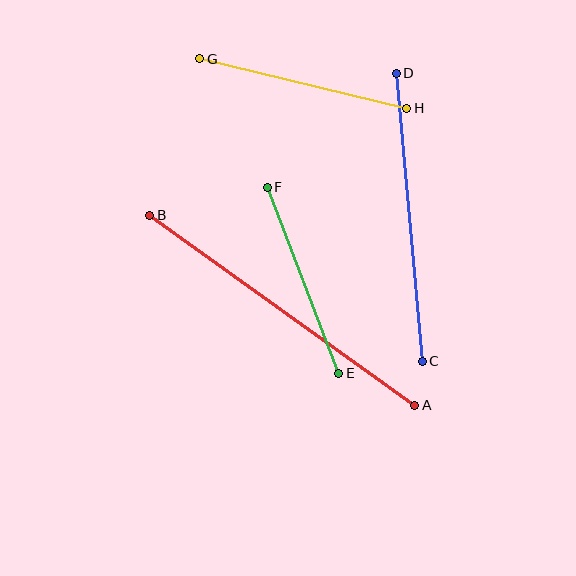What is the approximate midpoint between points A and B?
The midpoint is at approximately (282, 310) pixels.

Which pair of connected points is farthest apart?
Points A and B are farthest apart.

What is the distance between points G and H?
The distance is approximately 213 pixels.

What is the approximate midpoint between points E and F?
The midpoint is at approximately (303, 280) pixels.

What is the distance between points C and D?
The distance is approximately 289 pixels.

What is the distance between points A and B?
The distance is approximately 326 pixels.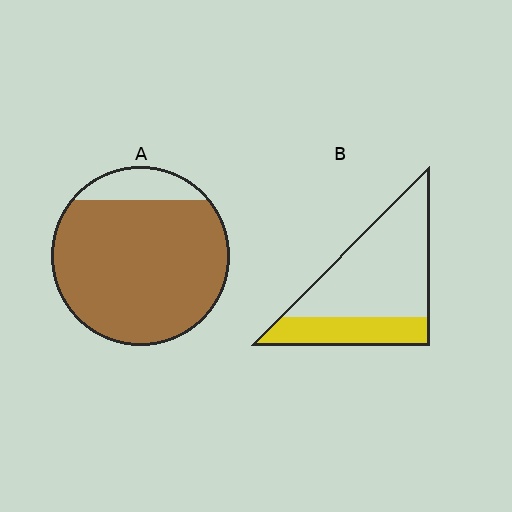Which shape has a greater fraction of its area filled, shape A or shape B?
Shape A.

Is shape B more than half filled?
No.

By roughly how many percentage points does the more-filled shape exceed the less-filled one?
By roughly 55 percentage points (A over B).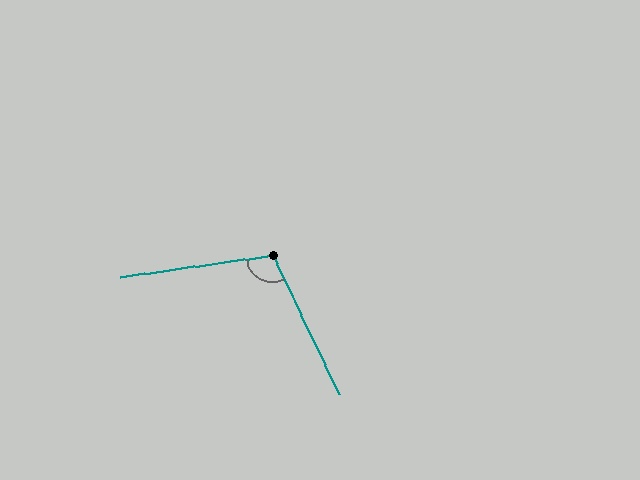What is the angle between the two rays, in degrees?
Approximately 107 degrees.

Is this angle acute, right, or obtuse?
It is obtuse.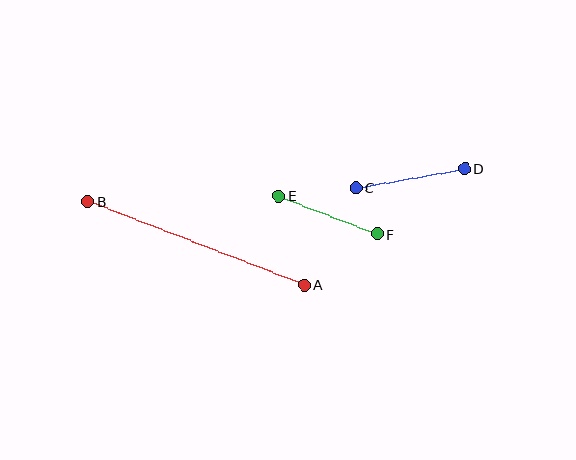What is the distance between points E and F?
The distance is approximately 105 pixels.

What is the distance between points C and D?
The distance is approximately 110 pixels.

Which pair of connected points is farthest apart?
Points A and B are farthest apart.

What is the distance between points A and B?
The distance is approximately 232 pixels.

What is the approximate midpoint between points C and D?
The midpoint is at approximately (410, 178) pixels.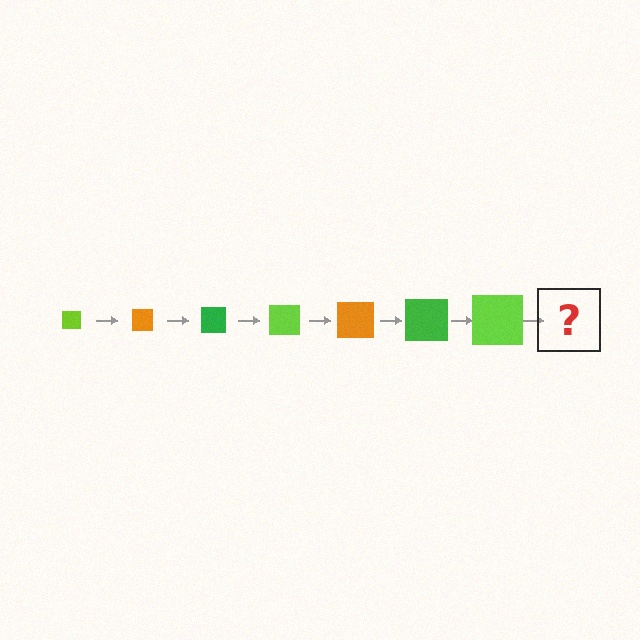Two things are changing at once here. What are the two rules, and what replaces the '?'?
The two rules are that the square grows larger each step and the color cycles through lime, orange, and green. The '?' should be an orange square, larger than the previous one.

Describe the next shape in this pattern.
It should be an orange square, larger than the previous one.